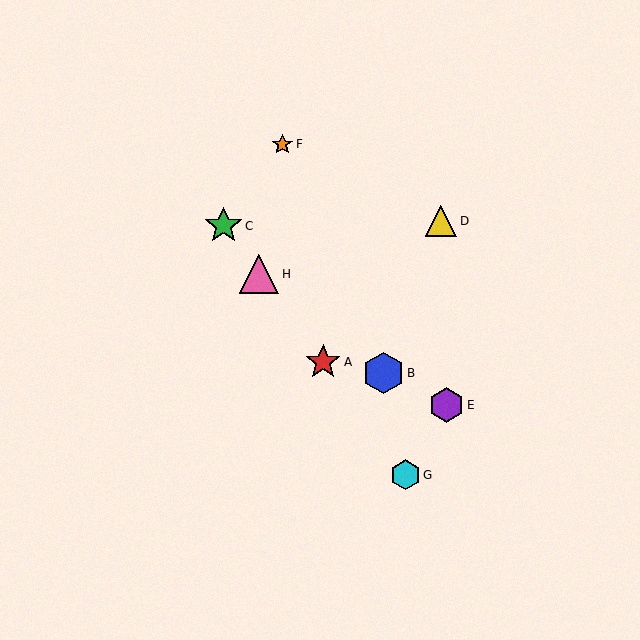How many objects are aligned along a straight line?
4 objects (A, C, G, H) are aligned along a straight line.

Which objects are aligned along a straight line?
Objects A, C, G, H are aligned along a straight line.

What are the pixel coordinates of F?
Object F is at (282, 144).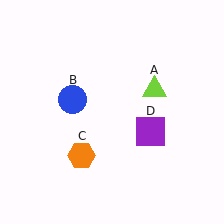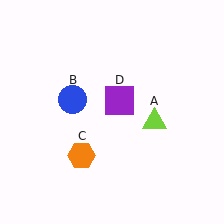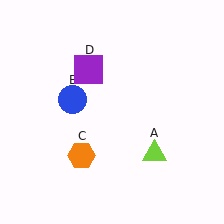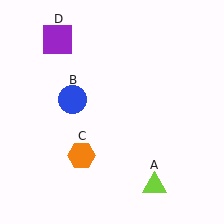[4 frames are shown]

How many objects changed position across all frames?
2 objects changed position: lime triangle (object A), purple square (object D).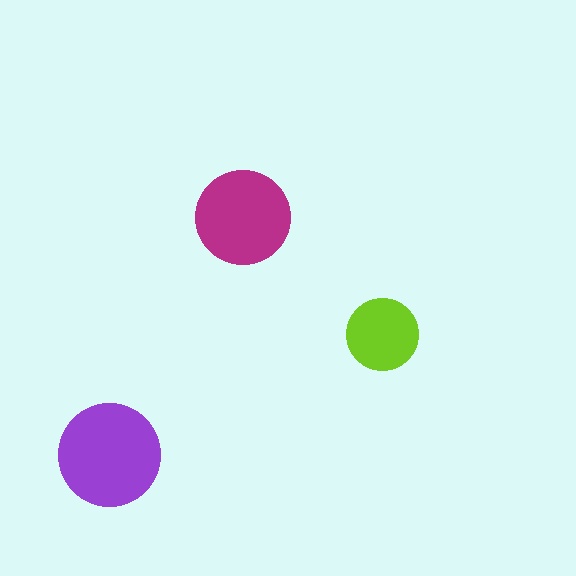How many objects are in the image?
There are 3 objects in the image.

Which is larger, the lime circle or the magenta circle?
The magenta one.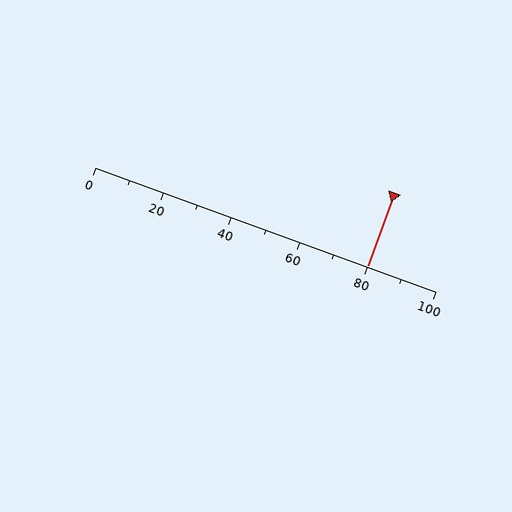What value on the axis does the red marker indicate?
The marker indicates approximately 80.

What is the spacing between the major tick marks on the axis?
The major ticks are spaced 20 apart.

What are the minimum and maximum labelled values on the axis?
The axis runs from 0 to 100.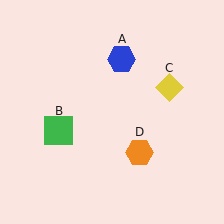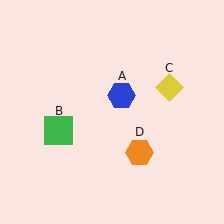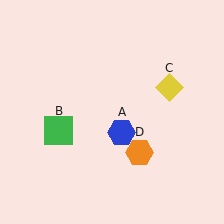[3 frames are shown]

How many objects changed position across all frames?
1 object changed position: blue hexagon (object A).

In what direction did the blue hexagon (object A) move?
The blue hexagon (object A) moved down.